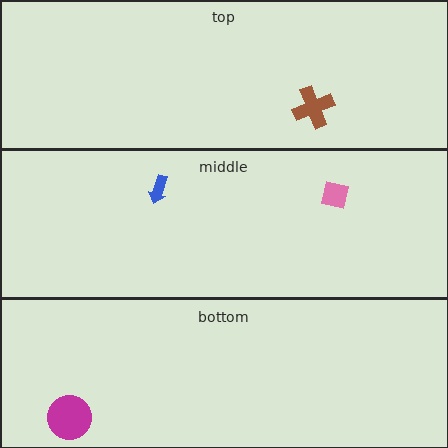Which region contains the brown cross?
The top region.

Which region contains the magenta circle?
The bottom region.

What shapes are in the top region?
The brown cross.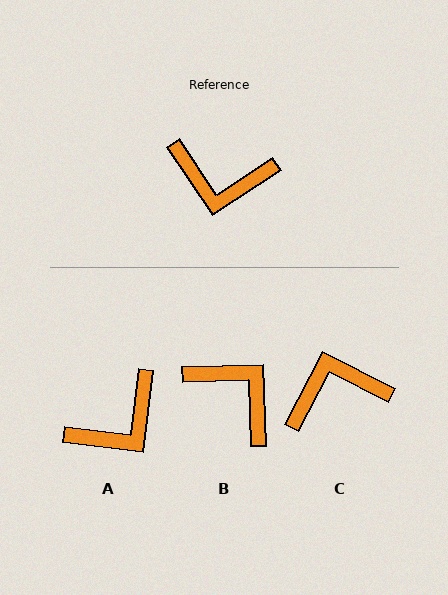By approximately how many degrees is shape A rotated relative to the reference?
Approximately 49 degrees counter-clockwise.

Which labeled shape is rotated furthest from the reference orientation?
C, about 151 degrees away.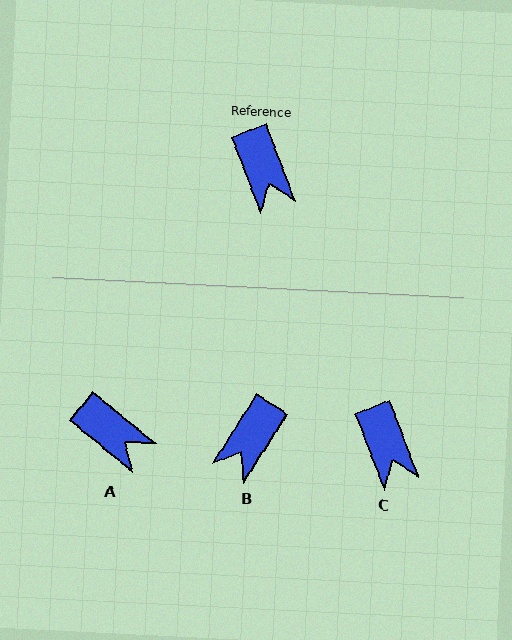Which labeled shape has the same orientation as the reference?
C.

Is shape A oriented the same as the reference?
No, it is off by about 30 degrees.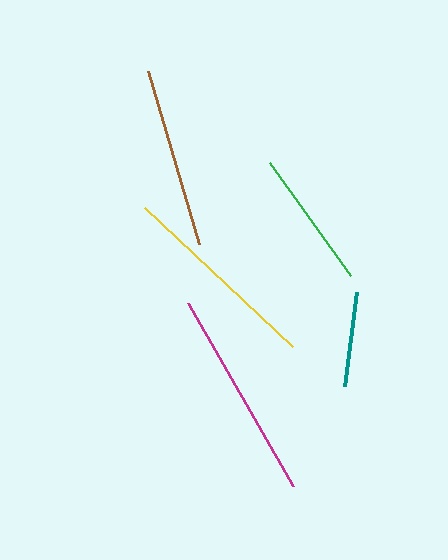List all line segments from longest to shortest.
From longest to shortest: magenta, yellow, brown, green, teal.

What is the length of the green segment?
The green segment is approximately 139 pixels long.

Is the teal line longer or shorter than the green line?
The green line is longer than the teal line.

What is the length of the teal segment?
The teal segment is approximately 95 pixels long.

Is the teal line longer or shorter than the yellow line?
The yellow line is longer than the teal line.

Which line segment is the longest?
The magenta line is the longest at approximately 211 pixels.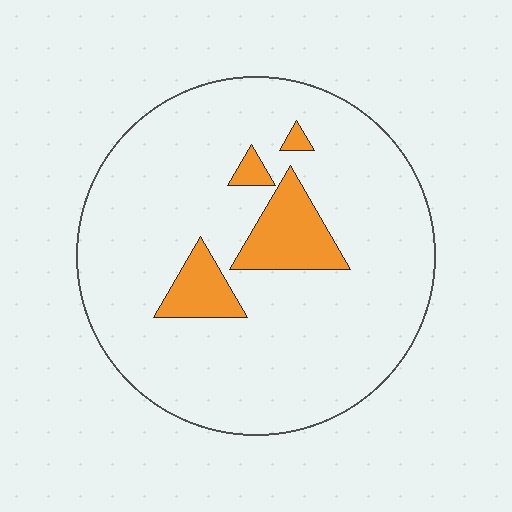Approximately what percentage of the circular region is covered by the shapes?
Approximately 10%.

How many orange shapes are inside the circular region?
4.